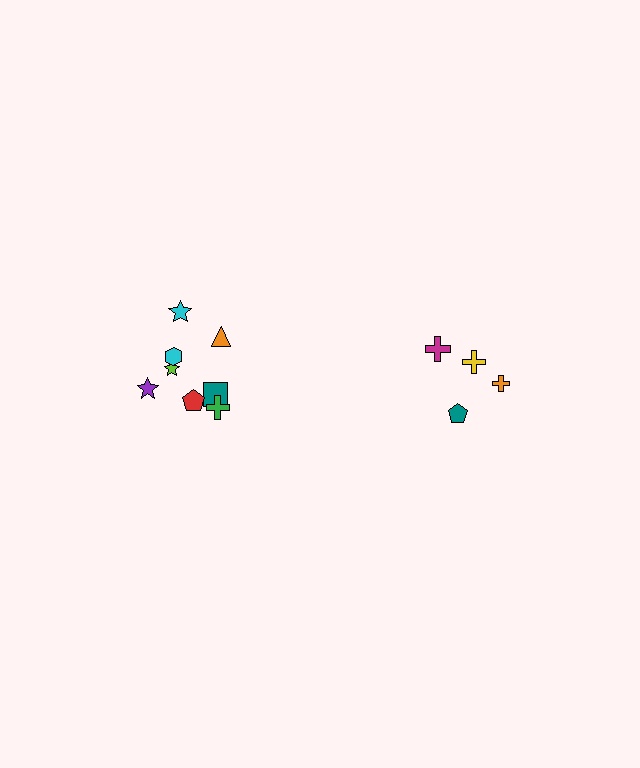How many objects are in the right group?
There are 4 objects.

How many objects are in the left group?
There are 8 objects.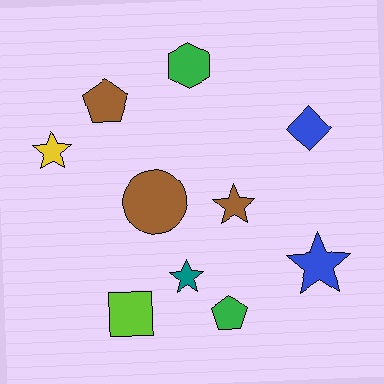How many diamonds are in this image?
There is 1 diamond.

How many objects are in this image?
There are 10 objects.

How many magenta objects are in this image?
There are no magenta objects.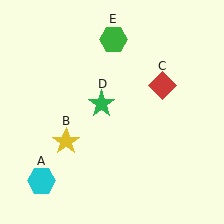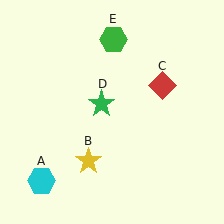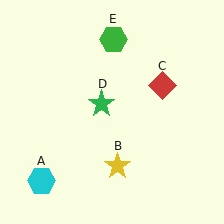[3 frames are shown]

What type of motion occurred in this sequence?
The yellow star (object B) rotated counterclockwise around the center of the scene.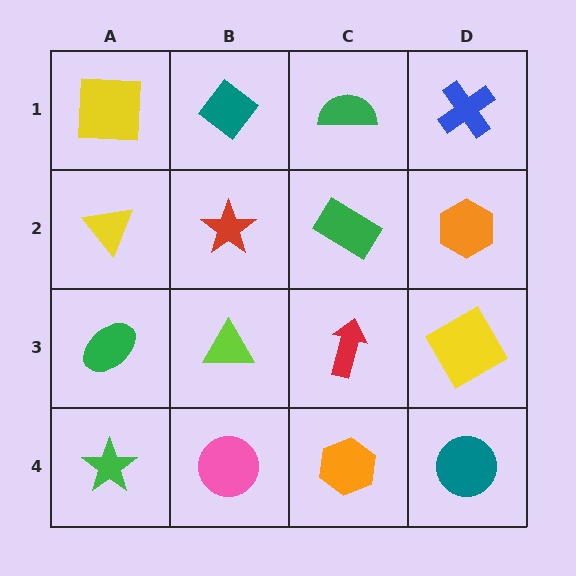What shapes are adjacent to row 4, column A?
A green ellipse (row 3, column A), a pink circle (row 4, column B).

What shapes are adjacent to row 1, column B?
A red star (row 2, column B), a yellow square (row 1, column A), a green semicircle (row 1, column C).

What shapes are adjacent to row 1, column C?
A green rectangle (row 2, column C), a teal diamond (row 1, column B), a blue cross (row 1, column D).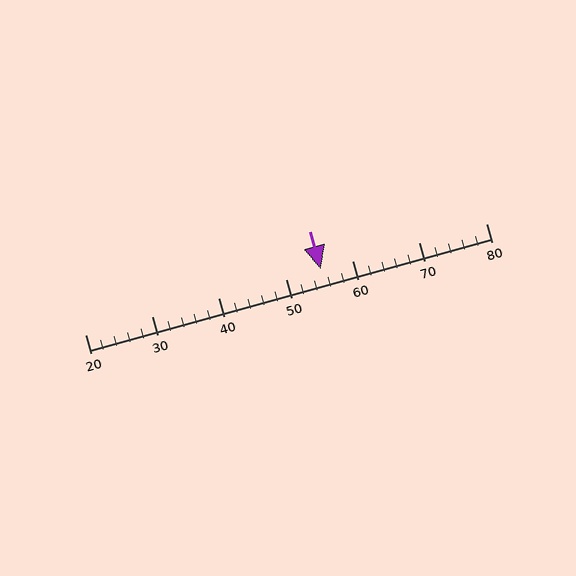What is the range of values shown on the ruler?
The ruler shows values from 20 to 80.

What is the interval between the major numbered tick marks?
The major tick marks are spaced 10 units apart.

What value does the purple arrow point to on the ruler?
The purple arrow points to approximately 55.